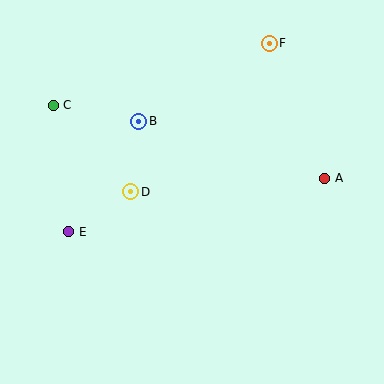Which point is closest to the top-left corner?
Point C is closest to the top-left corner.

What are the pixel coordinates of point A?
Point A is at (325, 178).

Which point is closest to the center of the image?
Point D at (131, 192) is closest to the center.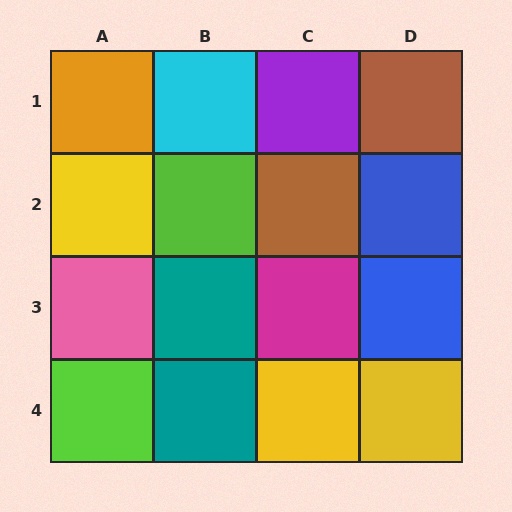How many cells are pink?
1 cell is pink.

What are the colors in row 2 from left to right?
Yellow, lime, brown, blue.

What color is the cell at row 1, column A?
Orange.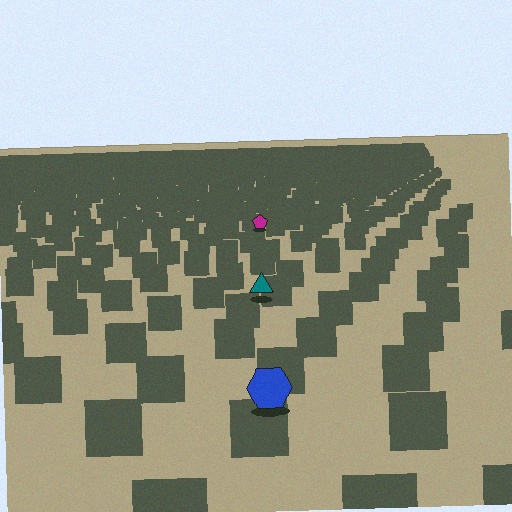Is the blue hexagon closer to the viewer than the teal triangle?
Yes. The blue hexagon is closer — you can tell from the texture gradient: the ground texture is coarser near it.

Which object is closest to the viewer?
The blue hexagon is closest. The texture marks near it are larger and more spread out.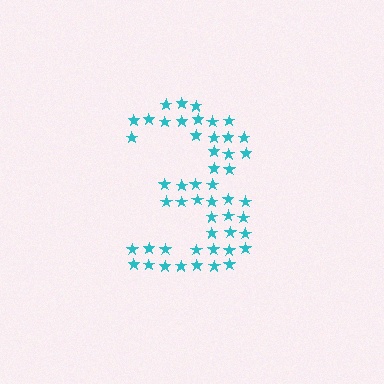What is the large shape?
The large shape is the digit 3.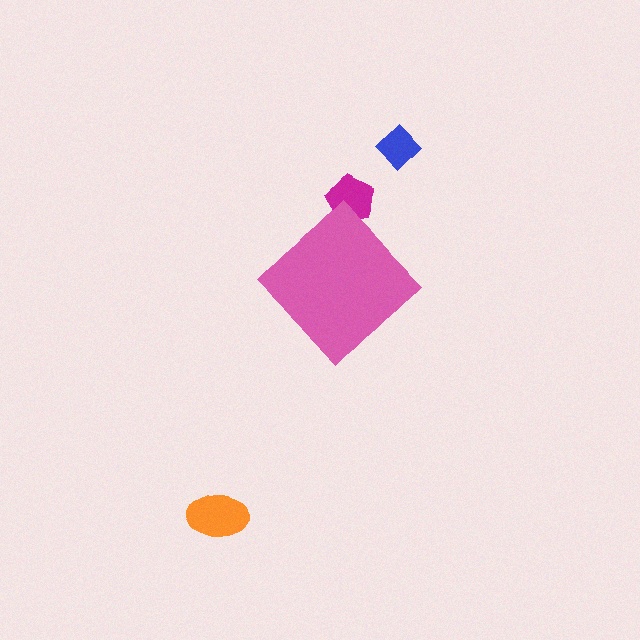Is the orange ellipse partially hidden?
No, the orange ellipse is fully visible.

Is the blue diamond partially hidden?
No, the blue diamond is fully visible.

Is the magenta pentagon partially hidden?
Yes, the magenta pentagon is partially hidden behind the pink diamond.